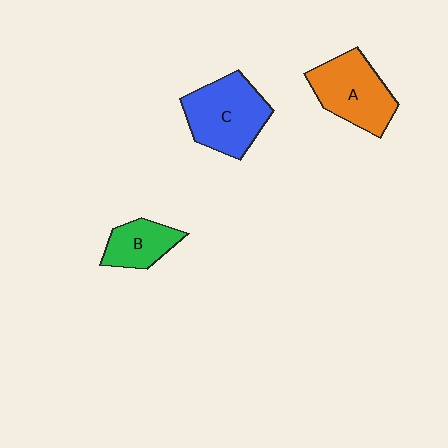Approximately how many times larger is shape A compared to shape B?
Approximately 1.7 times.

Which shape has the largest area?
Shape C (blue).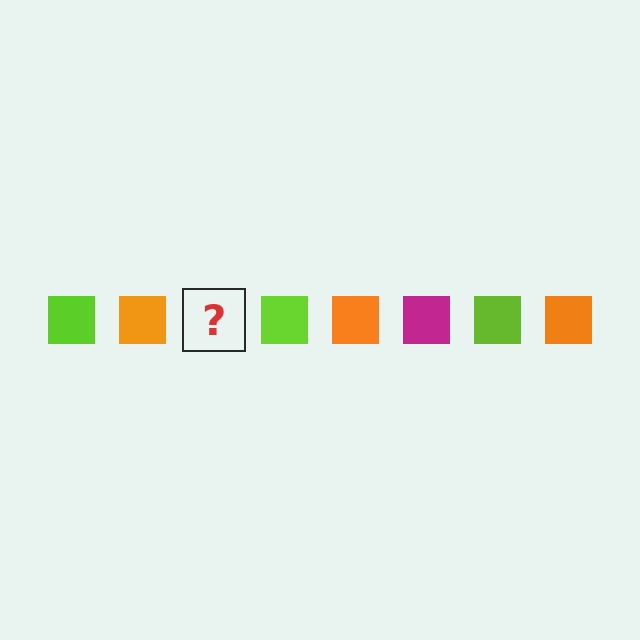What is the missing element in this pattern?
The missing element is a magenta square.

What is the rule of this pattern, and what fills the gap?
The rule is that the pattern cycles through lime, orange, magenta squares. The gap should be filled with a magenta square.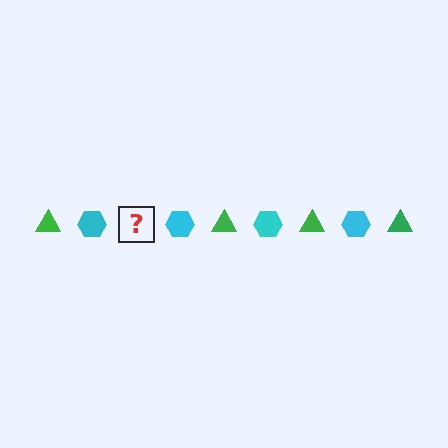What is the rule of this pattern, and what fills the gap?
The rule is that the pattern alternates between green triangle and cyan hexagon. The gap should be filled with a green triangle.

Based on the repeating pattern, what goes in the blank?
The blank should be a green triangle.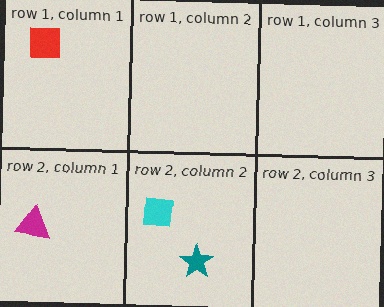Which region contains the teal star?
The row 2, column 2 region.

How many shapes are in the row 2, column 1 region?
1.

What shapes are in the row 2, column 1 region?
The magenta triangle.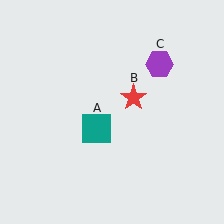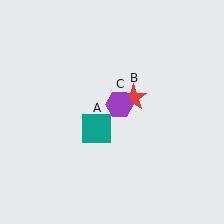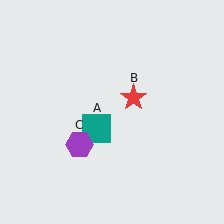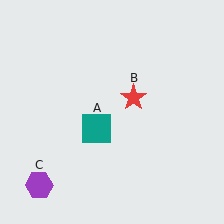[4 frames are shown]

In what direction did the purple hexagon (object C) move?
The purple hexagon (object C) moved down and to the left.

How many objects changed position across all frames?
1 object changed position: purple hexagon (object C).